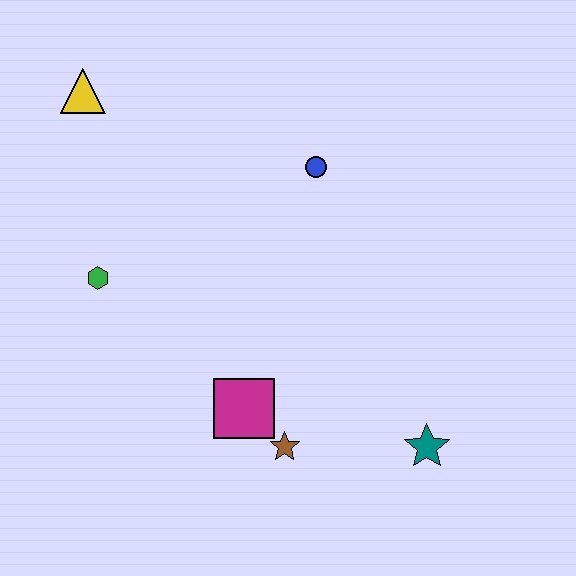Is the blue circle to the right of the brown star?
Yes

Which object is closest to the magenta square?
The brown star is closest to the magenta square.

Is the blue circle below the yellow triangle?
Yes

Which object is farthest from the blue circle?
The teal star is farthest from the blue circle.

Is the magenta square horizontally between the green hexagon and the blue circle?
Yes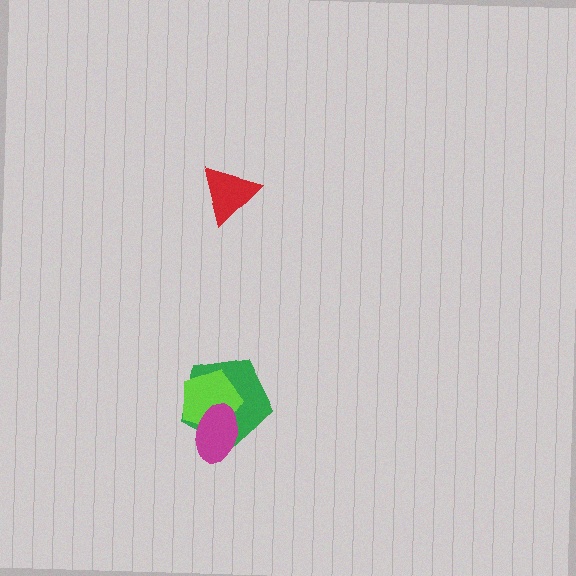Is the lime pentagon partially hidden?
Yes, it is partially covered by another shape.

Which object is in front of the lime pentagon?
The magenta ellipse is in front of the lime pentagon.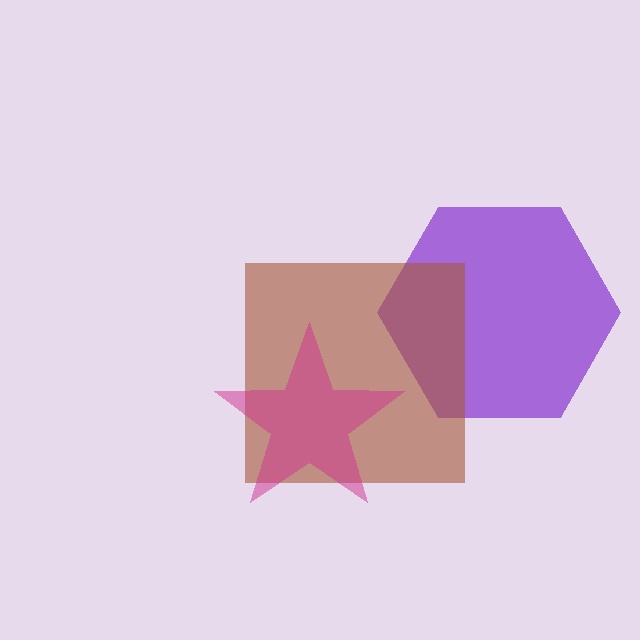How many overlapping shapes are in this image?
There are 3 overlapping shapes in the image.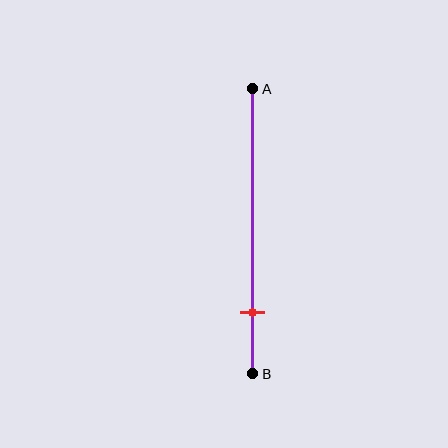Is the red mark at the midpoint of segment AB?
No, the mark is at about 80% from A, not at the 50% midpoint.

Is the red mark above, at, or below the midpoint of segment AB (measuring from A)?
The red mark is below the midpoint of segment AB.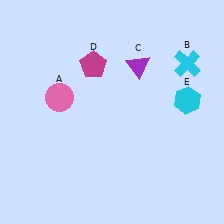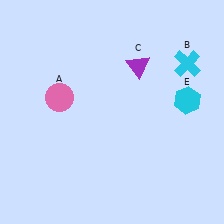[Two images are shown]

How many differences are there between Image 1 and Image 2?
There is 1 difference between the two images.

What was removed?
The magenta pentagon (D) was removed in Image 2.